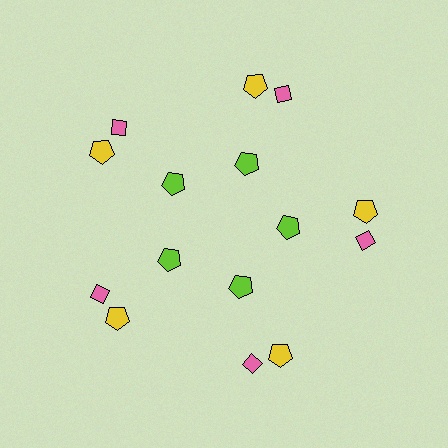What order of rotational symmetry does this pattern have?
This pattern has 5-fold rotational symmetry.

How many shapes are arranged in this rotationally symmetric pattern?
There are 15 shapes, arranged in 5 groups of 3.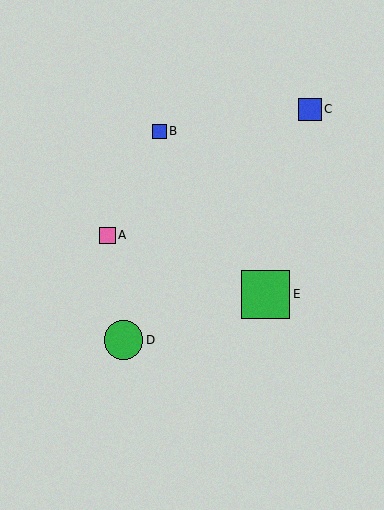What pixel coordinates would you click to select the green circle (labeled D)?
Click at (124, 340) to select the green circle D.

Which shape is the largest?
The green square (labeled E) is the largest.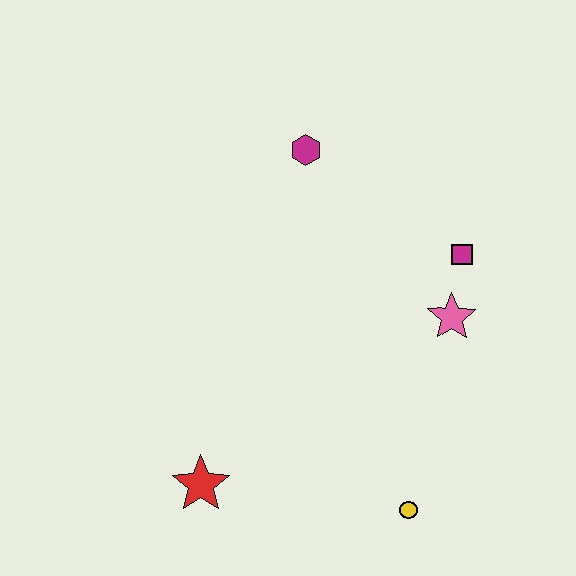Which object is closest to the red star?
The yellow circle is closest to the red star.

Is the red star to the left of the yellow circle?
Yes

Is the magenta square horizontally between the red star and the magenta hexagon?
No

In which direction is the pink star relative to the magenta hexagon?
The pink star is below the magenta hexagon.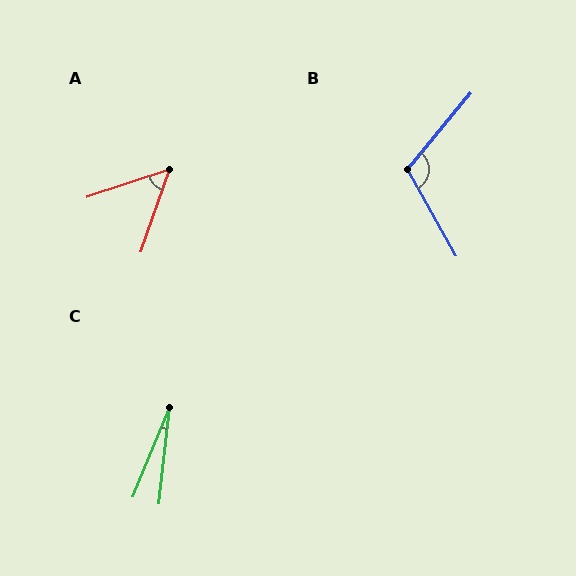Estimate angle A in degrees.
Approximately 52 degrees.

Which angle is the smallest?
C, at approximately 16 degrees.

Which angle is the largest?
B, at approximately 111 degrees.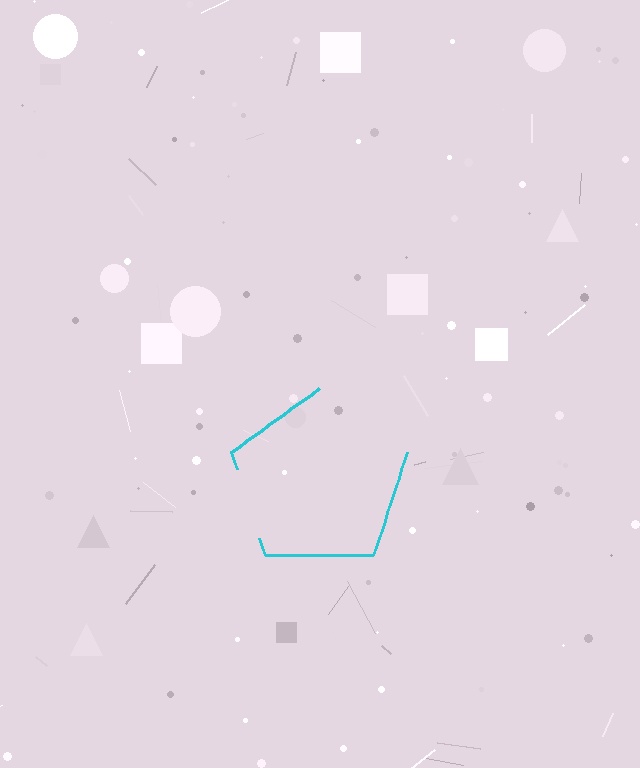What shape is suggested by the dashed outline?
The dashed outline suggests a pentagon.